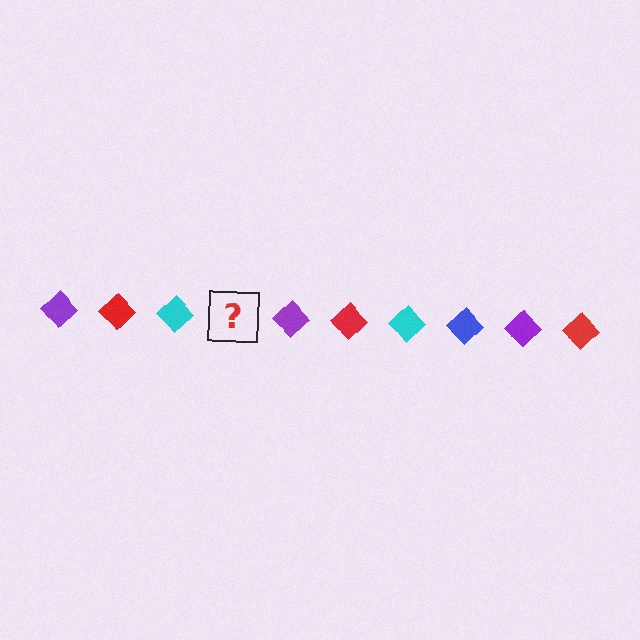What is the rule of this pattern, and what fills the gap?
The rule is that the pattern cycles through purple, red, cyan, blue diamonds. The gap should be filled with a blue diamond.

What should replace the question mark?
The question mark should be replaced with a blue diamond.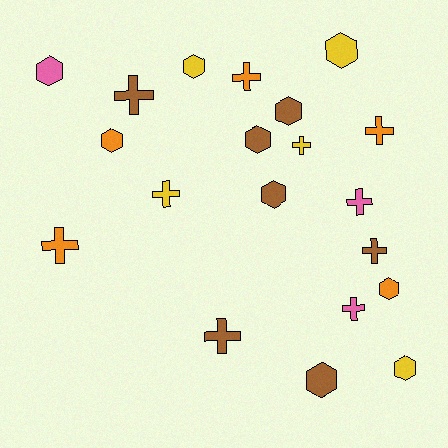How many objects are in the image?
There are 20 objects.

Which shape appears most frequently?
Cross, with 10 objects.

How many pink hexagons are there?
There is 1 pink hexagon.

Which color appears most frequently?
Brown, with 7 objects.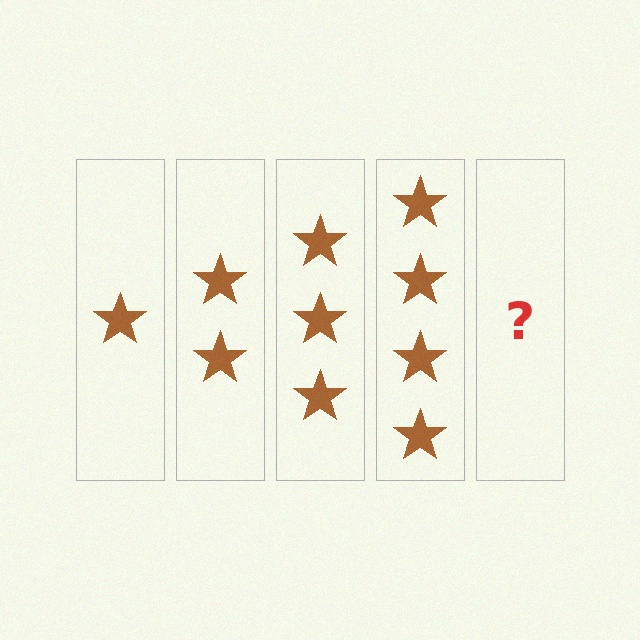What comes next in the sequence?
The next element should be 5 stars.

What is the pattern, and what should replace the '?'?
The pattern is that each step adds one more star. The '?' should be 5 stars.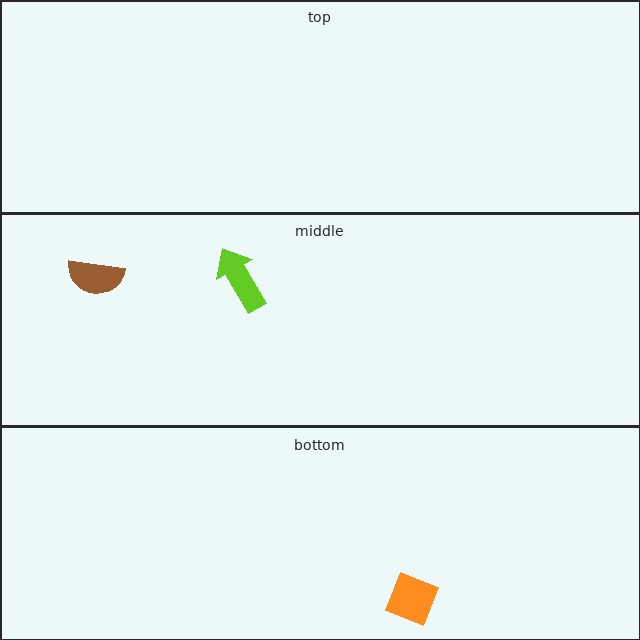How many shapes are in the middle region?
2.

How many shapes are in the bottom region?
1.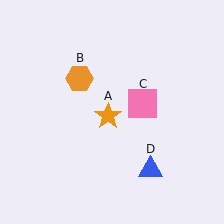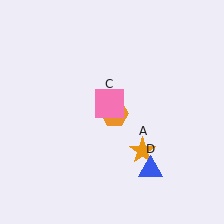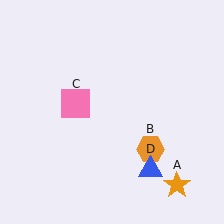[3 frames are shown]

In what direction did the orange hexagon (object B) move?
The orange hexagon (object B) moved down and to the right.